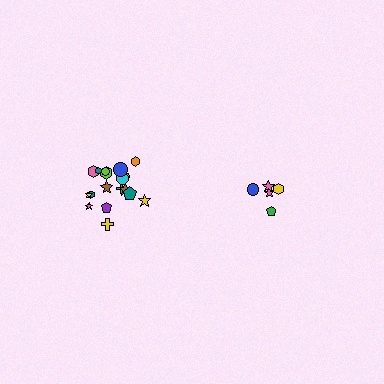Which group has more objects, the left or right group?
The left group.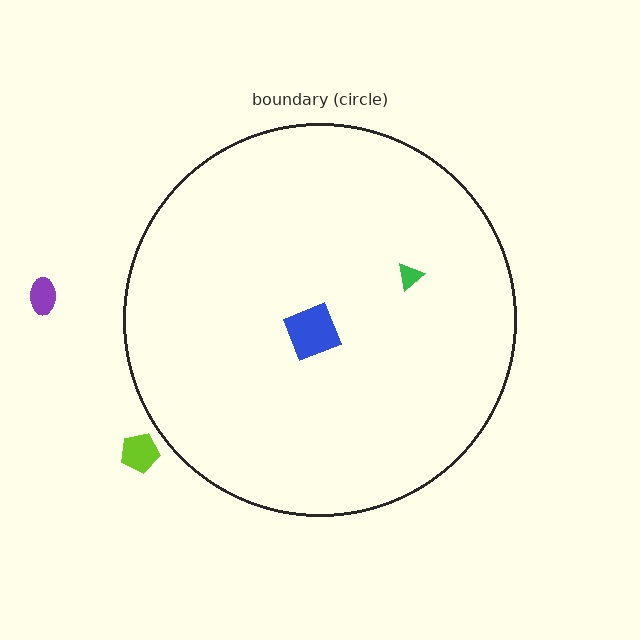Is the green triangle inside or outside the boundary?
Inside.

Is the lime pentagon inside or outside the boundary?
Outside.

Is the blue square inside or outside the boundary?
Inside.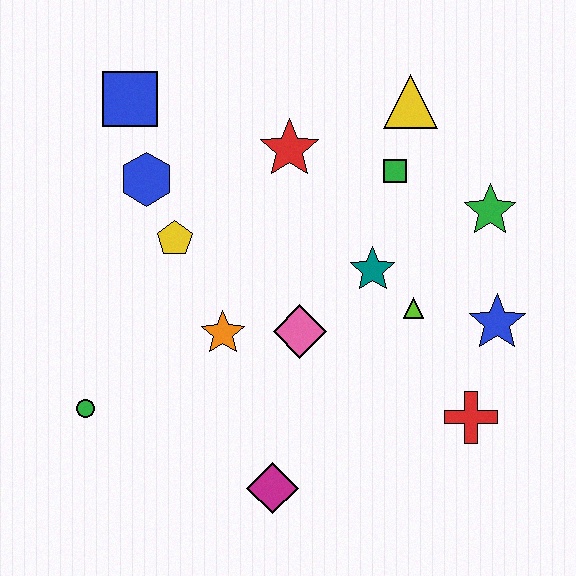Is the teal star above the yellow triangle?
No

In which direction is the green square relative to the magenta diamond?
The green square is above the magenta diamond.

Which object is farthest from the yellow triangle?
The green circle is farthest from the yellow triangle.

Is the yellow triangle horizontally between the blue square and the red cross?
Yes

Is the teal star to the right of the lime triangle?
No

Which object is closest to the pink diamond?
The orange star is closest to the pink diamond.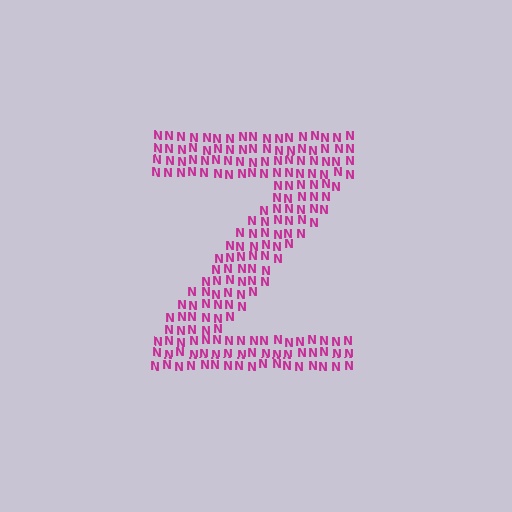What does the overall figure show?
The overall figure shows the letter Z.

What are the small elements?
The small elements are letter N's.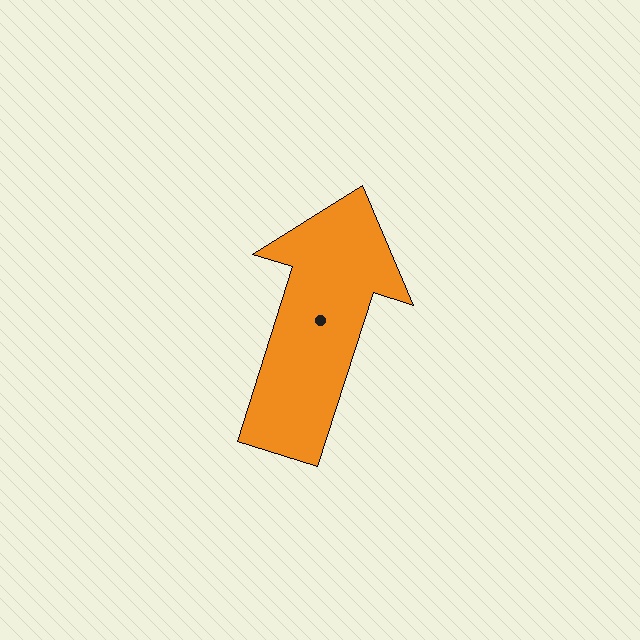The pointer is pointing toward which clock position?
Roughly 1 o'clock.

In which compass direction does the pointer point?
North.